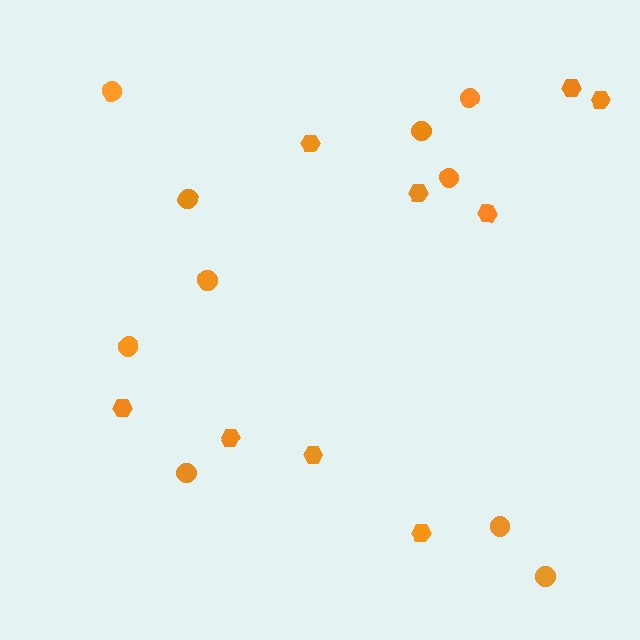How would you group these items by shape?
There are 2 groups: one group of circles (10) and one group of hexagons (9).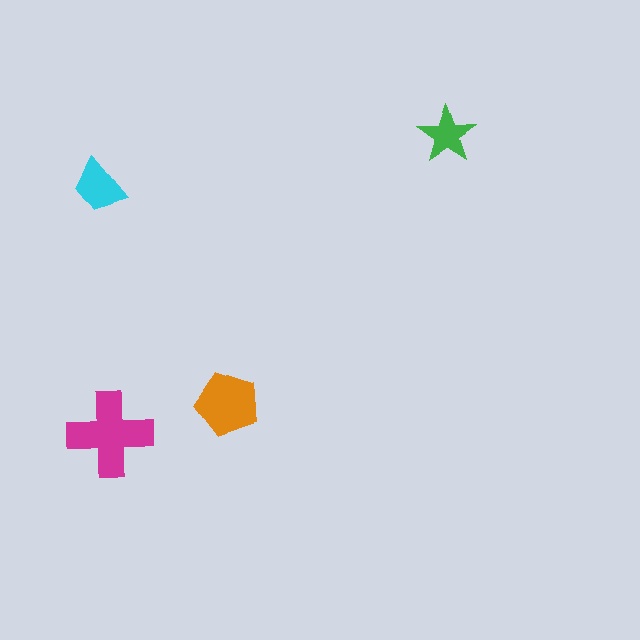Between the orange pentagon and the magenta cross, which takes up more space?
The magenta cross.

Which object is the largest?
The magenta cross.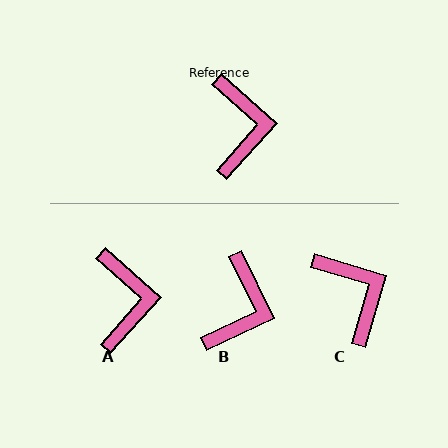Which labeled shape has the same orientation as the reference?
A.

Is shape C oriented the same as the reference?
No, it is off by about 26 degrees.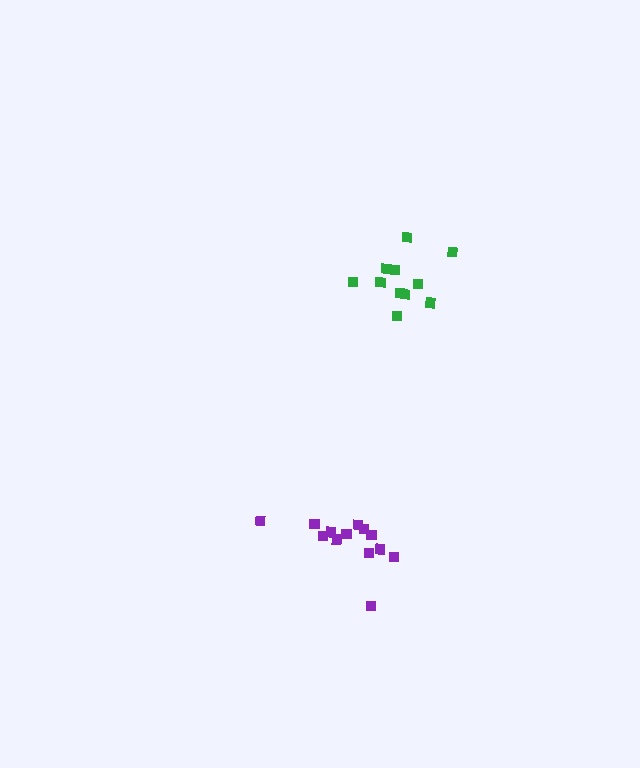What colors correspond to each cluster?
The clusters are colored: green, purple.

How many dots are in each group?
Group 1: 11 dots, Group 2: 13 dots (24 total).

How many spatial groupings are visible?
There are 2 spatial groupings.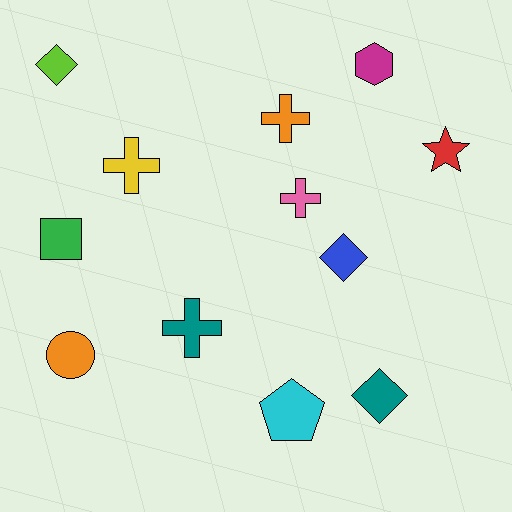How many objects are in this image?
There are 12 objects.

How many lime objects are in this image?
There is 1 lime object.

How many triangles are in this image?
There are no triangles.